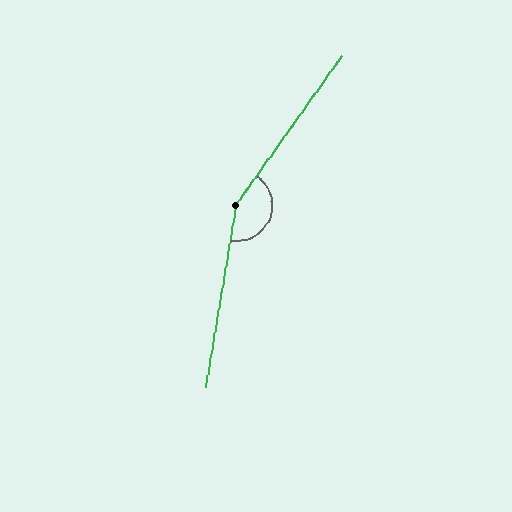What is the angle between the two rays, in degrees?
Approximately 154 degrees.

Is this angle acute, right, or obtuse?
It is obtuse.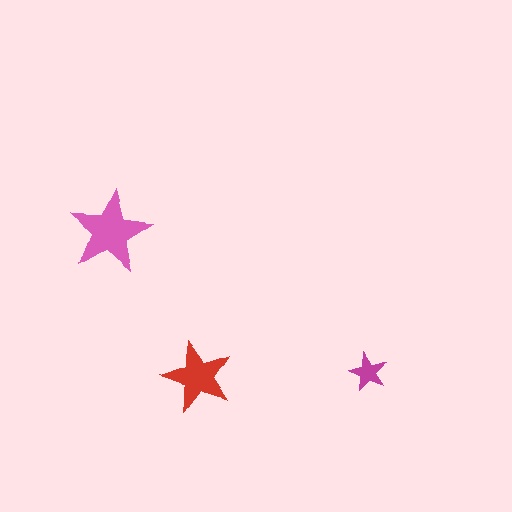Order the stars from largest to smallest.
the pink one, the red one, the magenta one.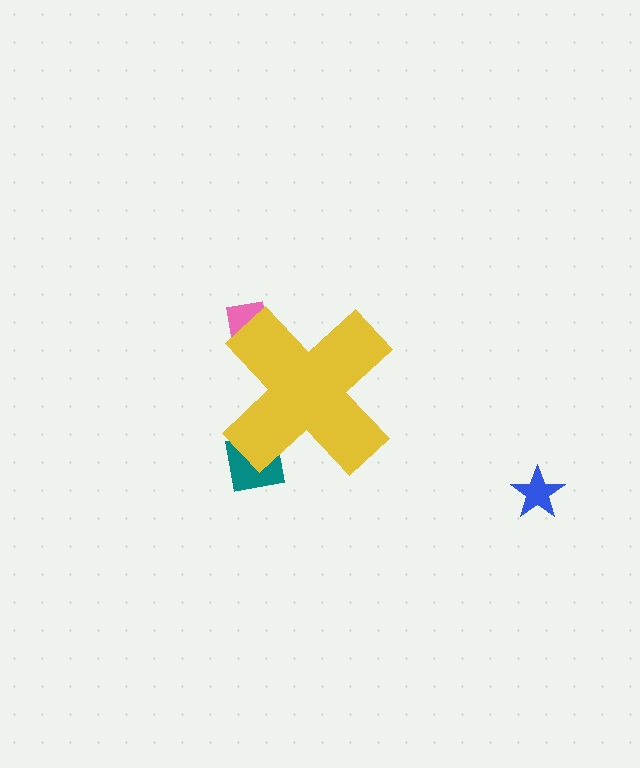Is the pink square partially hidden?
Yes, the pink square is partially hidden behind the yellow cross.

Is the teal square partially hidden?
Yes, the teal square is partially hidden behind the yellow cross.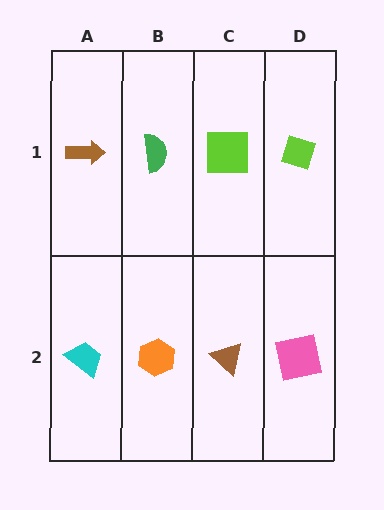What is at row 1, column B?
A green semicircle.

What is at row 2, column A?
A cyan trapezoid.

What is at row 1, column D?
A lime diamond.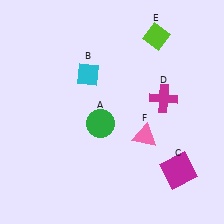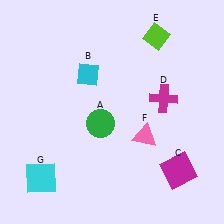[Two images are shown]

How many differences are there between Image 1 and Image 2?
There is 1 difference between the two images.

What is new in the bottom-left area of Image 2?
A cyan square (G) was added in the bottom-left area of Image 2.